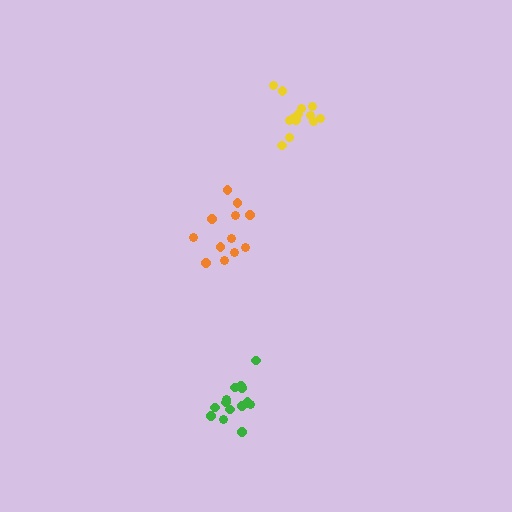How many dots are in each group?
Group 1: 12 dots, Group 2: 14 dots, Group 3: 13 dots (39 total).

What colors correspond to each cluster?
The clusters are colored: orange, green, yellow.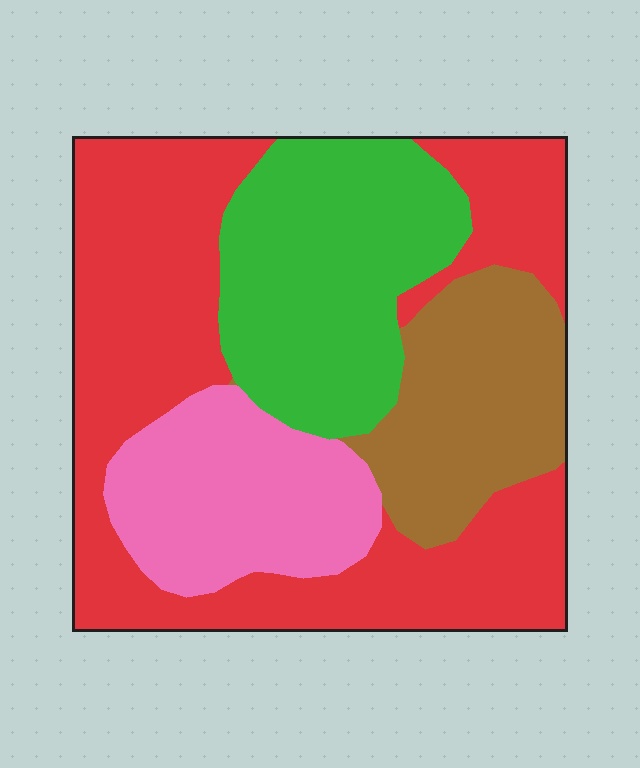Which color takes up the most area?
Red, at roughly 45%.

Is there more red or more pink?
Red.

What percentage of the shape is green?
Green covers about 25% of the shape.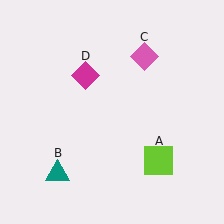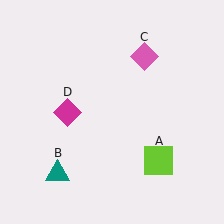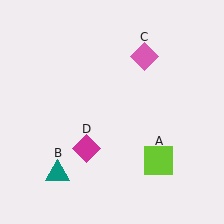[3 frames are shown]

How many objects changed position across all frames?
1 object changed position: magenta diamond (object D).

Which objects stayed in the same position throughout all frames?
Lime square (object A) and teal triangle (object B) and pink diamond (object C) remained stationary.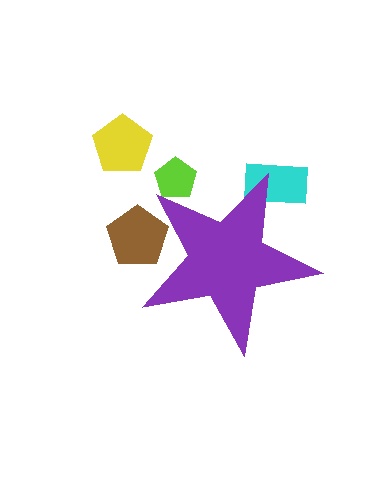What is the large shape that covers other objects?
A purple star.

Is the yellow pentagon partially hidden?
No, the yellow pentagon is fully visible.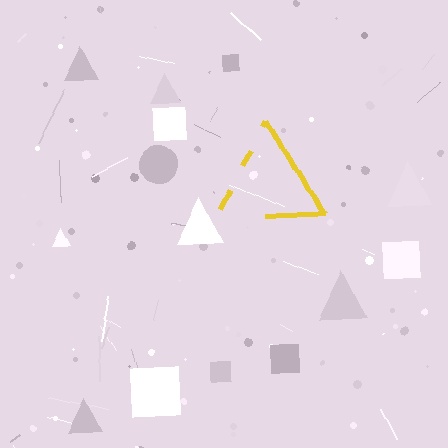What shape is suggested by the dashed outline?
The dashed outline suggests a triangle.